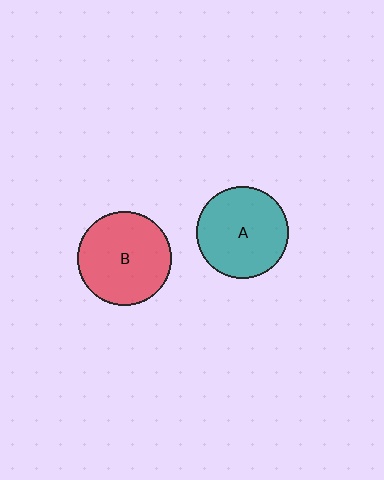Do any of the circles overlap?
No, none of the circles overlap.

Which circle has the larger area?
Circle B (red).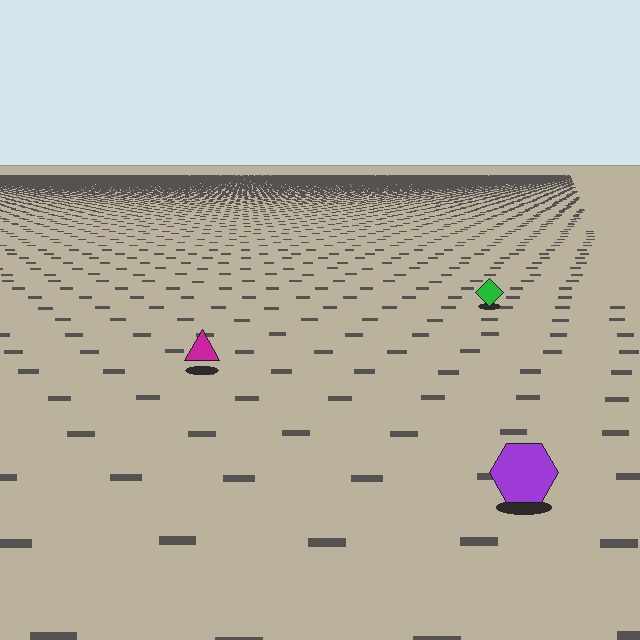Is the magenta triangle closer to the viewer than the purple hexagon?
No. The purple hexagon is closer — you can tell from the texture gradient: the ground texture is coarser near it.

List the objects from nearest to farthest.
From nearest to farthest: the purple hexagon, the magenta triangle, the green diamond.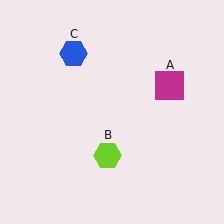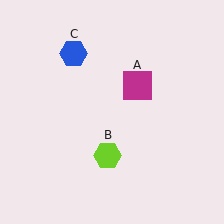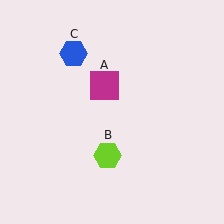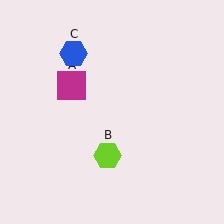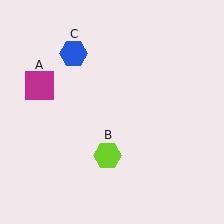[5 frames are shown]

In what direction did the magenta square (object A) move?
The magenta square (object A) moved left.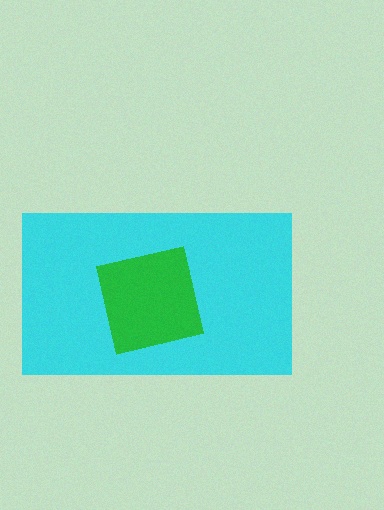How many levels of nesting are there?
2.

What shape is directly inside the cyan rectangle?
The green square.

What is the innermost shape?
The green square.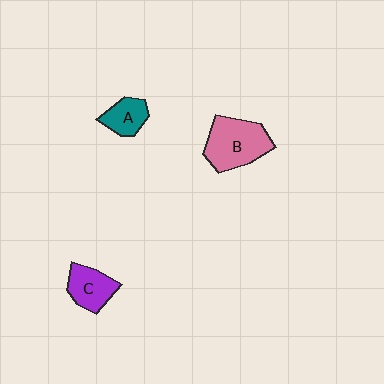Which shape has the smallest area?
Shape A (teal).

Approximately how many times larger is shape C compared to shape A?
Approximately 1.3 times.